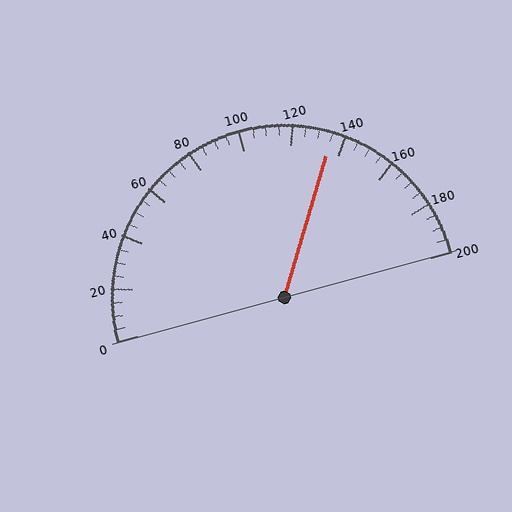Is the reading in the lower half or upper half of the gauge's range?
The reading is in the upper half of the range (0 to 200).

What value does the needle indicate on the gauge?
The needle indicates approximately 135.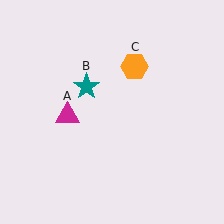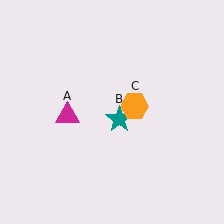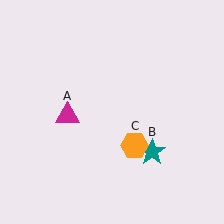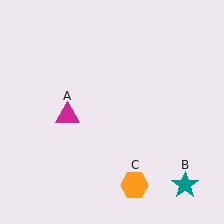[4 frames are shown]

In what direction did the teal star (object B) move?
The teal star (object B) moved down and to the right.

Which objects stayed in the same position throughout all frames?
Magenta triangle (object A) remained stationary.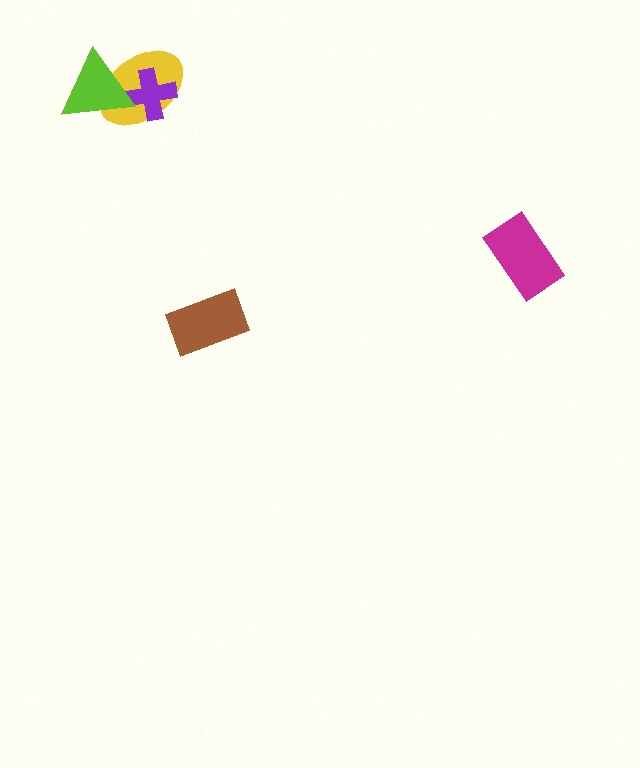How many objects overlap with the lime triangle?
2 objects overlap with the lime triangle.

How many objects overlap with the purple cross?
2 objects overlap with the purple cross.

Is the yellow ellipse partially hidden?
Yes, it is partially covered by another shape.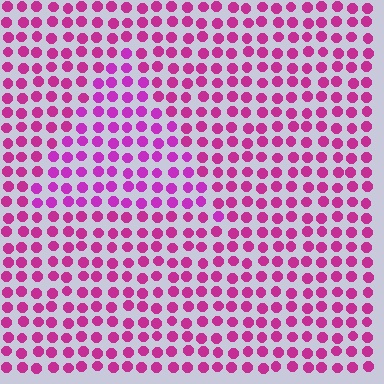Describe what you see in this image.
The image is filled with small magenta elements in a uniform arrangement. A triangle-shaped region is visible where the elements are tinted to a slightly different hue, forming a subtle color boundary.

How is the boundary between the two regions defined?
The boundary is defined purely by a slight shift in hue (about 18 degrees). Spacing, size, and orientation are identical on both sides.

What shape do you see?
I see a triangle.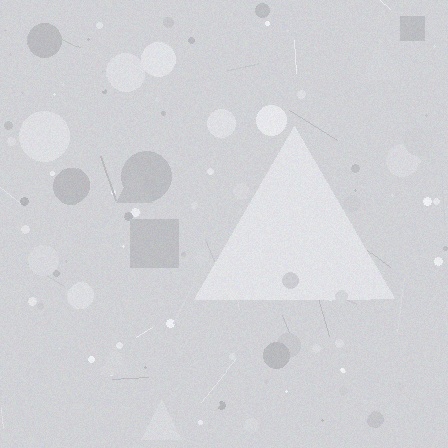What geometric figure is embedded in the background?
A triangle is embedded in the background.